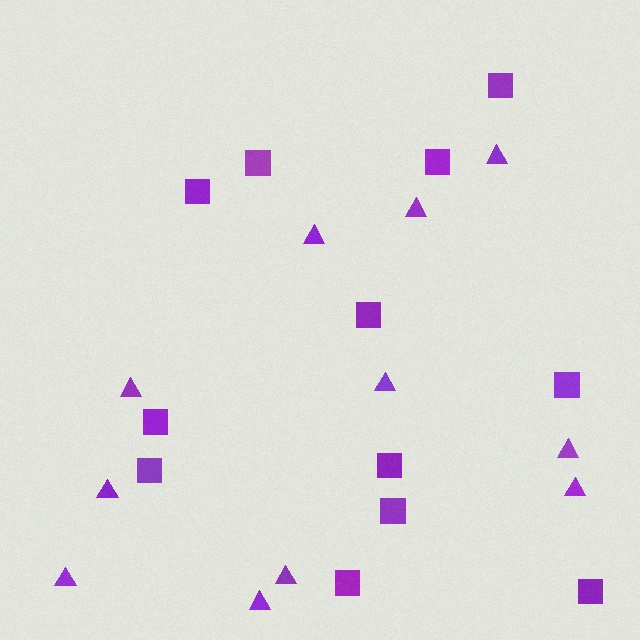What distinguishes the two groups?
There are 2 groups: one group of squares (12) and one group of triangles (11).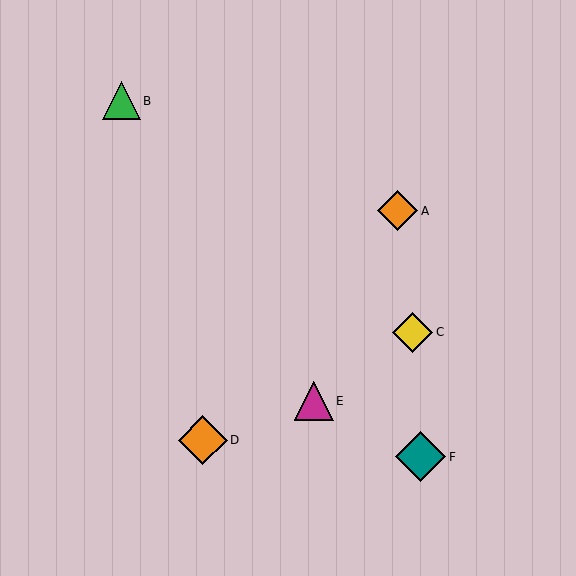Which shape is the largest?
The teal diamond (labeled F) is the largest.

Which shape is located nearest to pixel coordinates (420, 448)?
The teal diamond (labeled F) at (421, 457) is nearest to that location.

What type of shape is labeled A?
Shape A is an orange diamond.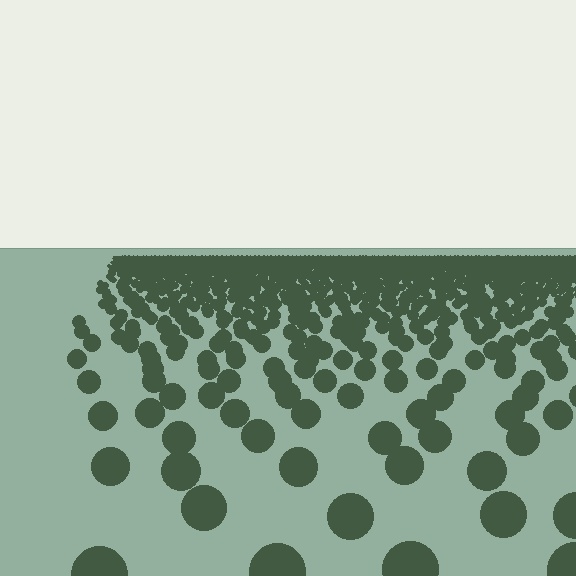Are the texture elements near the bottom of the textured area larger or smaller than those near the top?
Larger. Near the bottom, elements are closer to the viewer and appear at a bigger on-screen size.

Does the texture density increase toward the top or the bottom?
Density increases toward the top.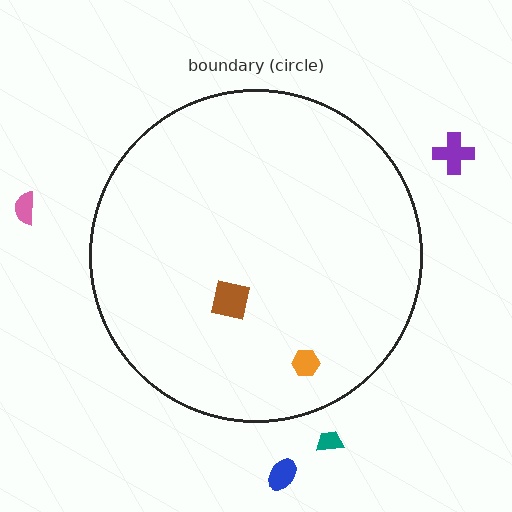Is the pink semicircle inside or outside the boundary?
Outside.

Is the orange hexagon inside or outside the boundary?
Inside.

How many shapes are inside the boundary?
2 inside, 4 outside.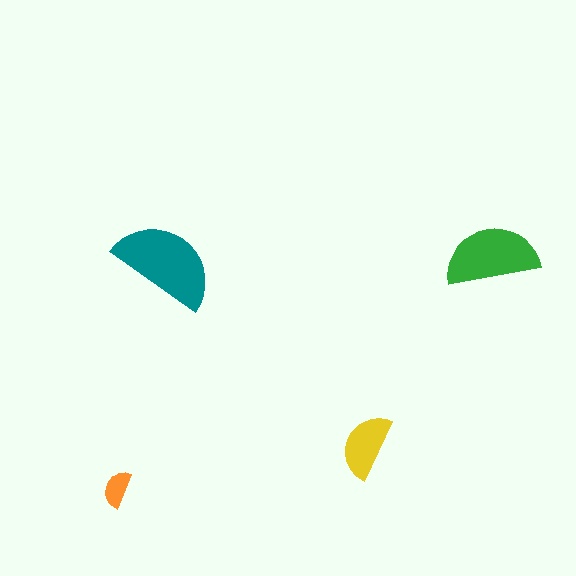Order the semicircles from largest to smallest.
the teal one, the green one, the yellow one, the orange one.